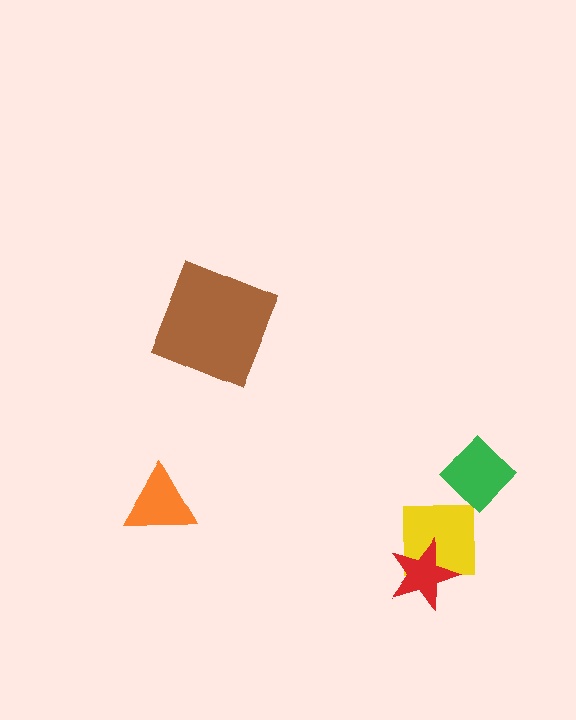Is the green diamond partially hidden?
No, no other shape covers it.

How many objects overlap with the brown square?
0 objects overlap with the brown square.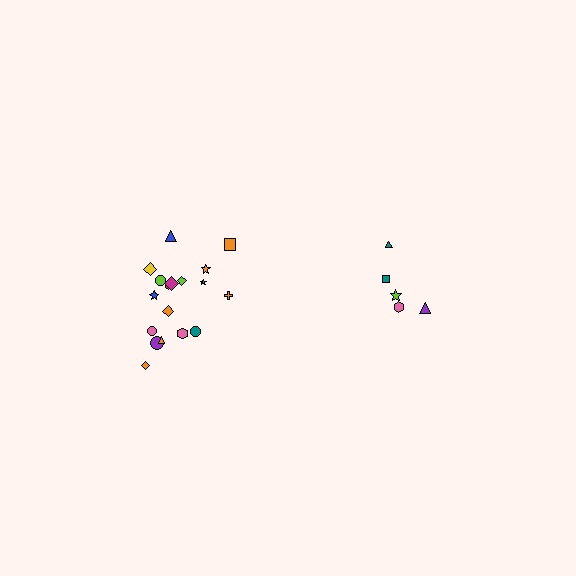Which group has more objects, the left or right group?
The left group.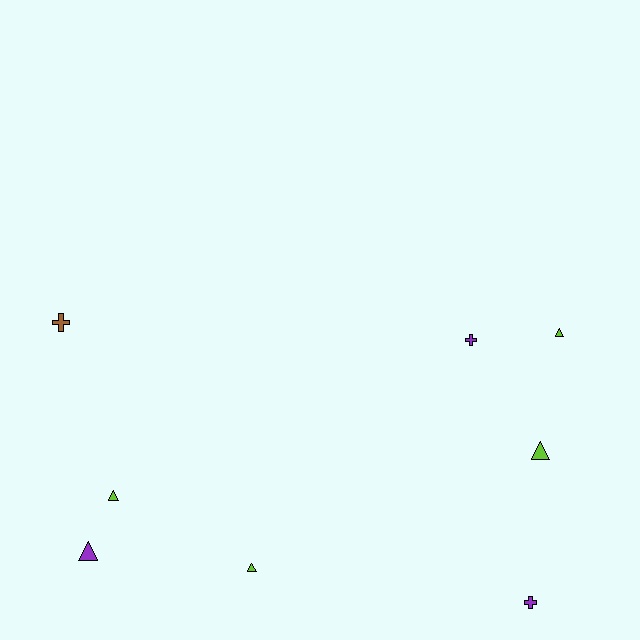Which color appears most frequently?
Lime, with 4 objects.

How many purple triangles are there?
There is 1 purple triangle.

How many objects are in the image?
There are 8 objects.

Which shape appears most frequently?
Triangle, with 5 objects.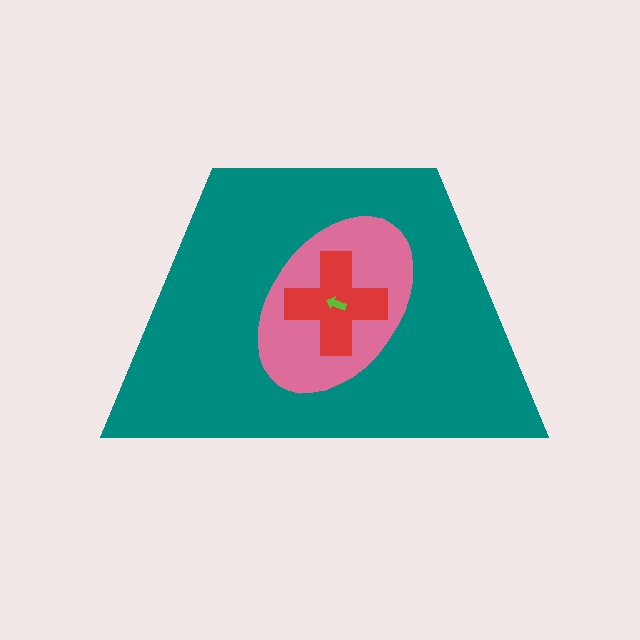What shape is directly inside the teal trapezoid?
The pink ellipse.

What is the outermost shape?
The teal trapezoid.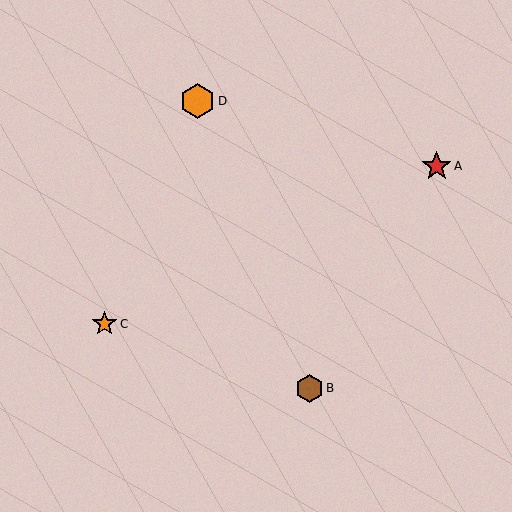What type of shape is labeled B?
Shape B is a brown hexagon.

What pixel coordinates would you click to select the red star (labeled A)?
Click at (437, 166) to select the red star A.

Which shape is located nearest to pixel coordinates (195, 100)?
The orange hexagon (labeled D) at (198, 101) is nearest to that location.